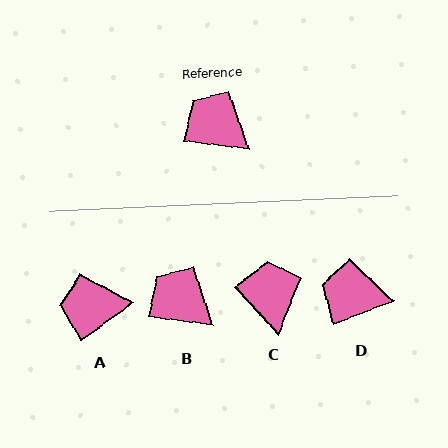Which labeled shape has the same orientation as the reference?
B.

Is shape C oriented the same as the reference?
No, it is off by about 40 degrees.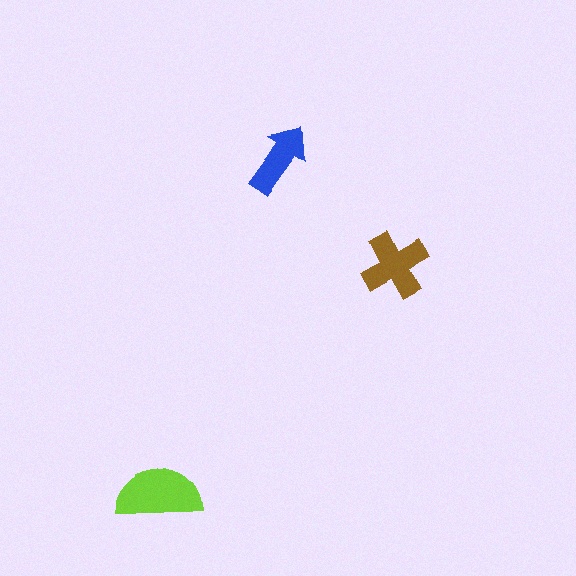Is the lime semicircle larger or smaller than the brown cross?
Larger.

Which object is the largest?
The lime semicircle.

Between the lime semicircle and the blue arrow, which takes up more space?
The lime semicircle.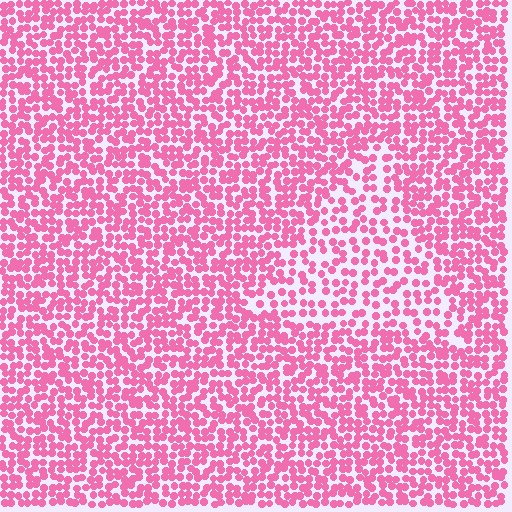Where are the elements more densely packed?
The elements are more densely packed outside the triangle boundary.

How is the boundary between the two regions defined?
The boundary is defined by a change in element density (approximately 1.6x ratio). All elements are the same color, size, and shape.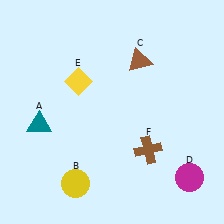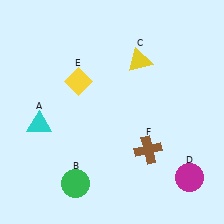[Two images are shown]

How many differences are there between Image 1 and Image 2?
There are 3 differences between the two images.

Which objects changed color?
A changed from teal to cyan. B changed from yellow to green. C changed from brown to yellow.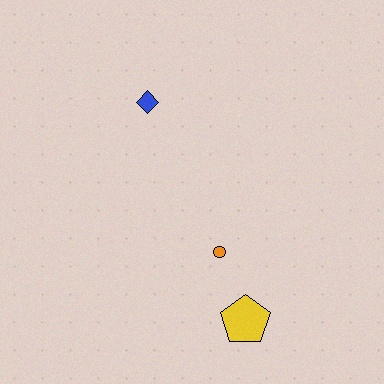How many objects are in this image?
There are 3 objects.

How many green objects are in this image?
There are no green objects.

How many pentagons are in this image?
There is 1 pentagon.